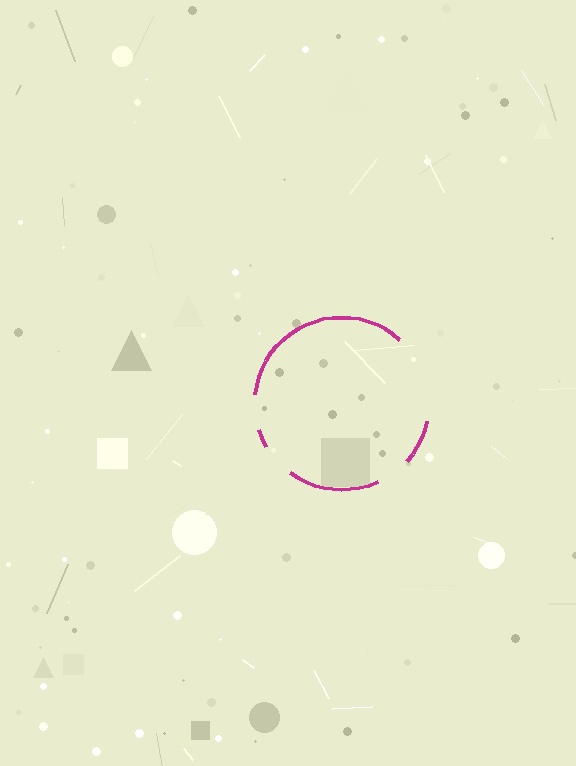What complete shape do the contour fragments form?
The contour fragments form a circle.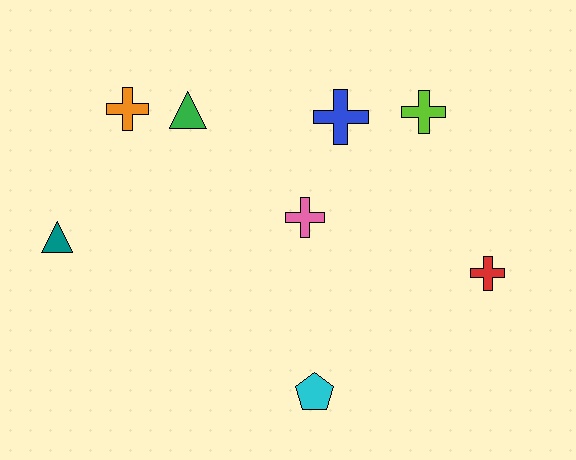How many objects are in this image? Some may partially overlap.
There are 8 objects.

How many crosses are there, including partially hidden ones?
There are 5 crosses.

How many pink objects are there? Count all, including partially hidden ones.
There is 1 pink object.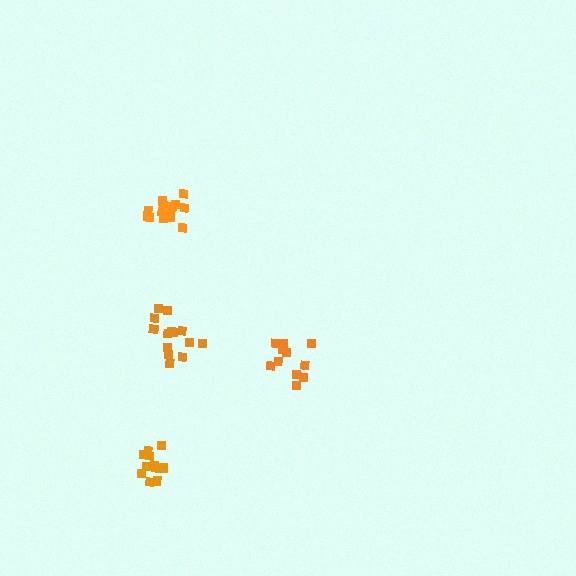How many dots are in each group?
Group 1: 11 dots, Group 2: 15 dots, Group 3: 14 dots, Group 4: 14 dots (54 total).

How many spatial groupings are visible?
There are 4 spatial groupings.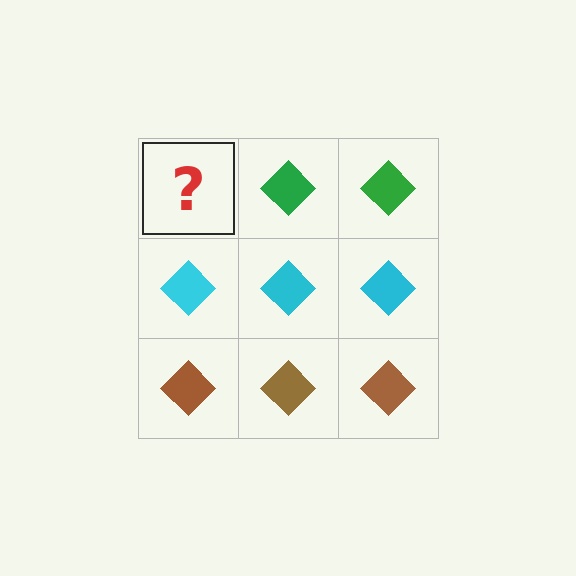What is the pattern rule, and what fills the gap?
The rule is that each row has a consistent color. The gap should be filled with a green diamond.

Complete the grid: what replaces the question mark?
The question mark should be replaced with a green diamond.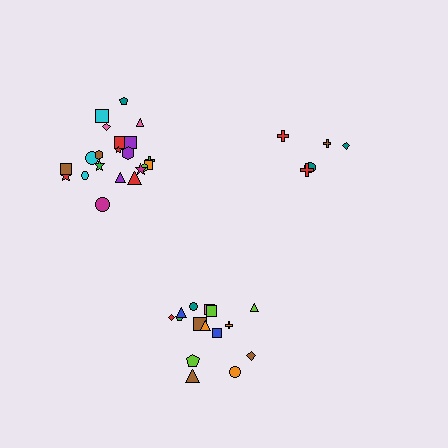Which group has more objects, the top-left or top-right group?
The top-left group.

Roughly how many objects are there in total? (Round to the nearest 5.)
Roughly 40 objects in total.